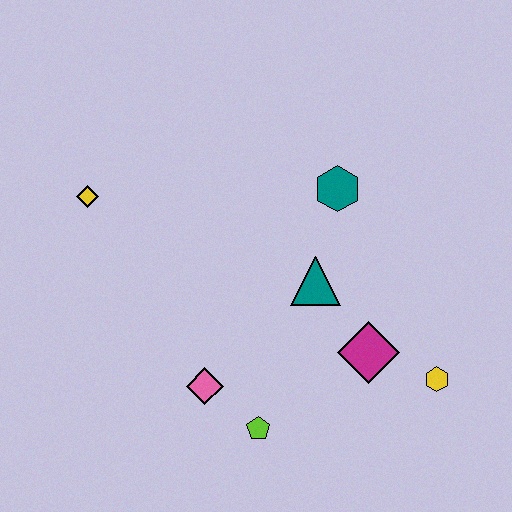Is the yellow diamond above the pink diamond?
Yes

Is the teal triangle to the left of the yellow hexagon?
Yes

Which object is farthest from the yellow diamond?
The yellow hexagon is farthest from the yellow diamond.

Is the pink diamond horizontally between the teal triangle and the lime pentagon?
No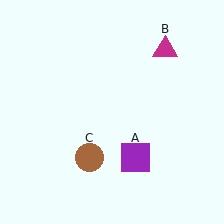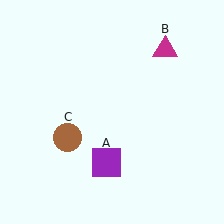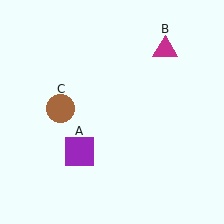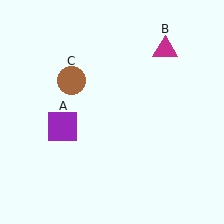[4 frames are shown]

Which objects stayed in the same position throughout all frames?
Magenta triangle (object B) remained stationary.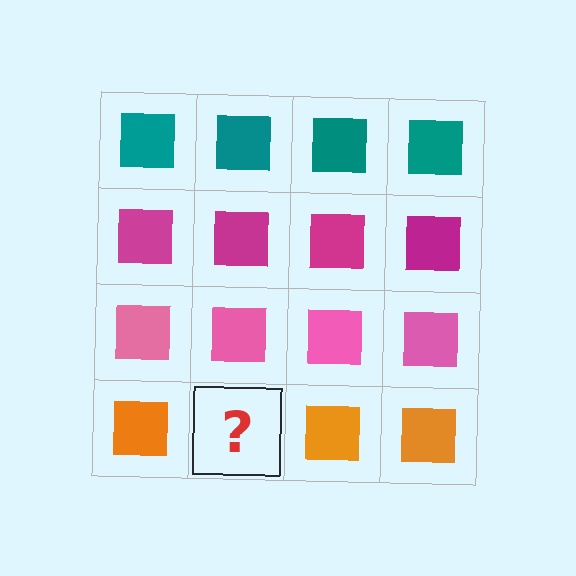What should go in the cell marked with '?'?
The missing cell should contain an orange square.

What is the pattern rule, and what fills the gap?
The rule is that each row has a consistent color. The gap should be filled with an orange square.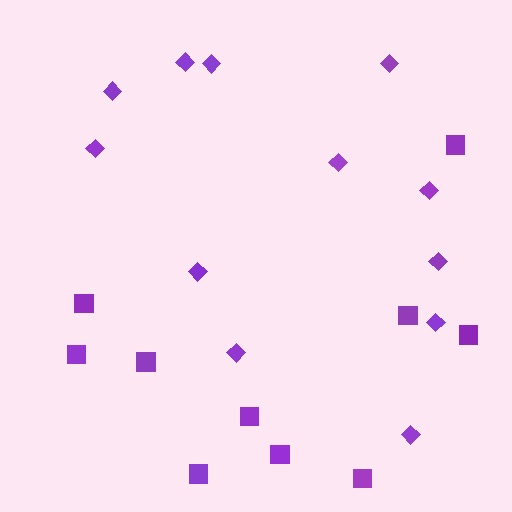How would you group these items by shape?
There are 2 groups: one group of diamonds (12) and one group of squares (10).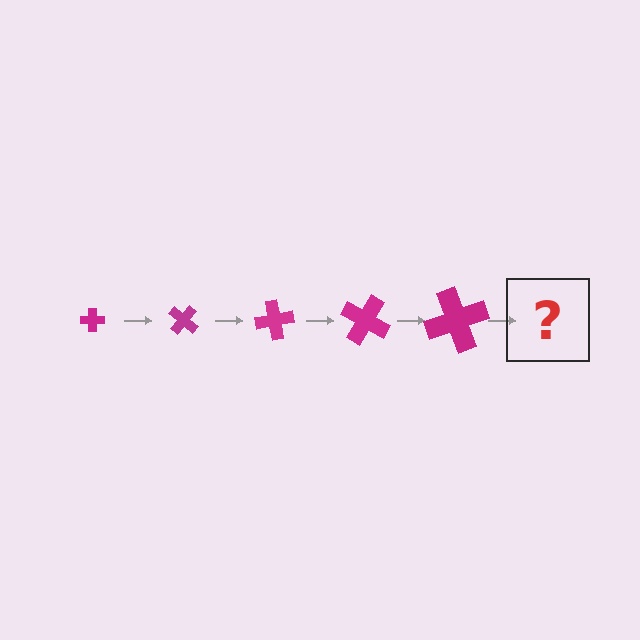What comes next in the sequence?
The next element should be a cross, larger than the previous one and rotated 200 degrees from the start.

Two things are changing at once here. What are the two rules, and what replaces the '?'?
The two rules are that the cross grows larger each step and it rotates 40 degrees each step. The '?' should be a cross, larger than the previous one and rotated 200 degrees from the start.